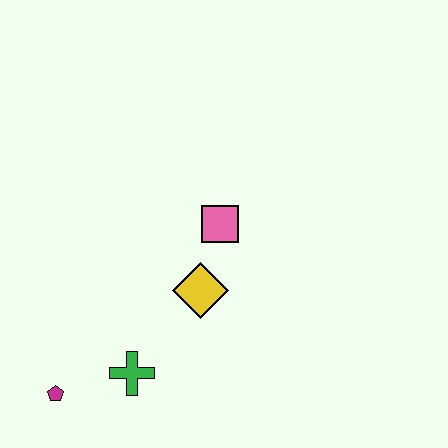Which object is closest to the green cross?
The magenta pentagon is closest to the green cross.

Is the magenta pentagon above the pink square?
No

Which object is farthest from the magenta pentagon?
The pink square is farthest from the magenta pentagon.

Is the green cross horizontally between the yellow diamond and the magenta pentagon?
Yes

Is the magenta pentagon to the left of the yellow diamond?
Yes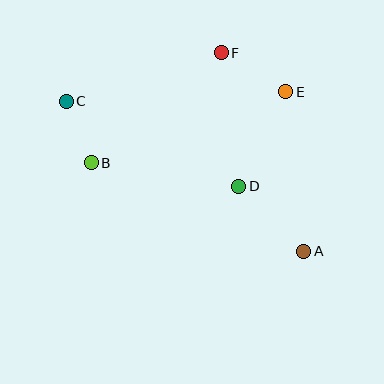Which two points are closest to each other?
Points B and C are closest to each other.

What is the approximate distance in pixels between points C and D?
The distance between C and D is approximately 192 pixels.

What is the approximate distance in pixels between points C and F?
The distance between C and F is approximately 162 pixels.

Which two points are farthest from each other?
Points A and C are farthest from each other.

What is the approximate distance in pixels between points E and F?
The distance between E and F is approximately 75 pixels.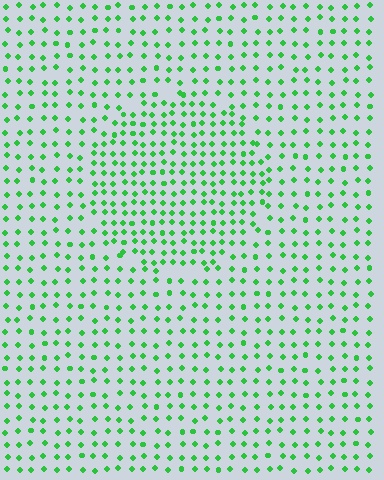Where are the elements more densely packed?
The elements are more densely packed inside the circle boundary.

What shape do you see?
I see a circle.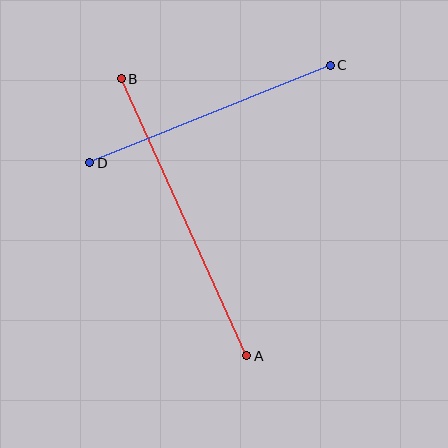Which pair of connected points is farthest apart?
Points A and B are farthest apart.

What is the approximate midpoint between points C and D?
The midpoint is at approximately (210, 114) pixels.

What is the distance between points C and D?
The distance is approximately 260 pixels.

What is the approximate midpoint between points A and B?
The midpoint is at approximately (184, 217) pixels.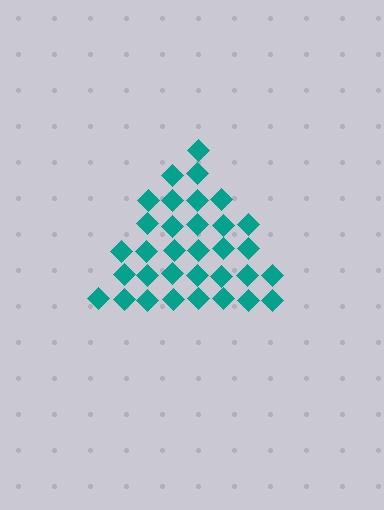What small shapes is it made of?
It is made of small diamonds.